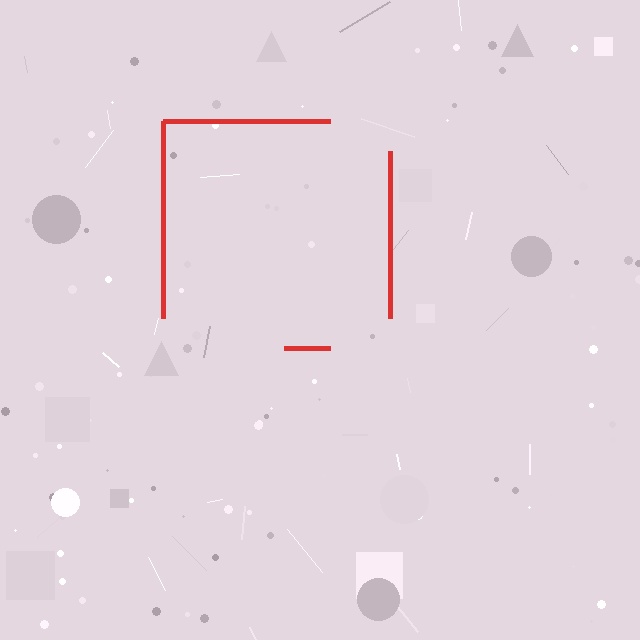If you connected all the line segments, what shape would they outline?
They would outline a square.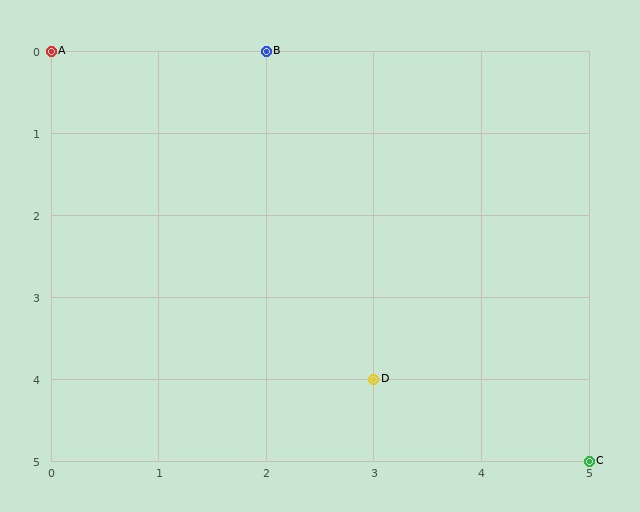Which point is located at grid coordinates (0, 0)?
Point A is at (0, 0).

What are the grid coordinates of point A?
Point A is at grid coordinates (0, 0).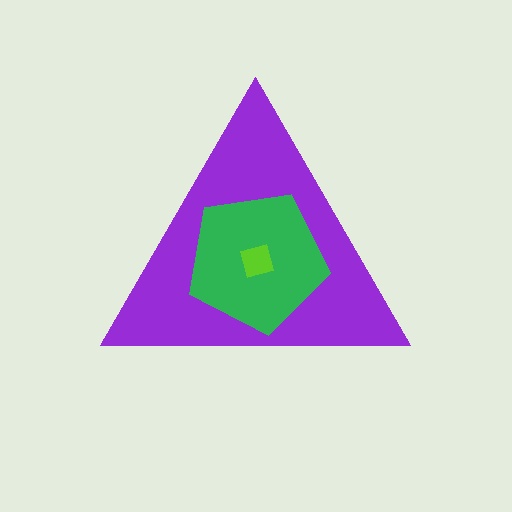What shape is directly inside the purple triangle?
The green pentagon.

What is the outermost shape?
The purple triangle.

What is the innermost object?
The lime diamond.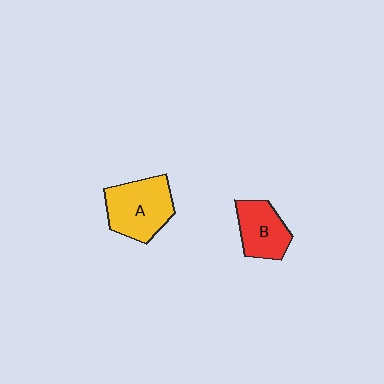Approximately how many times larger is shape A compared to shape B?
Approximately 1.4 times.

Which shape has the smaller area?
Shape B (red).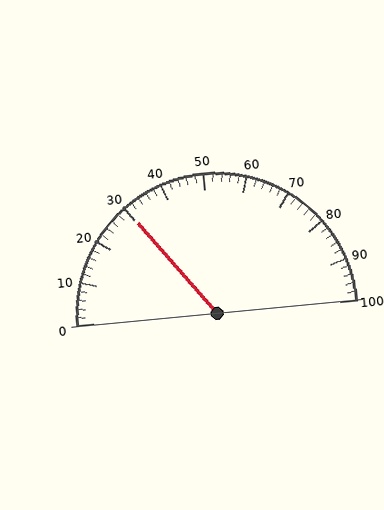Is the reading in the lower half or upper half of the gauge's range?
The reading is in the lower half of the range (0 to 100).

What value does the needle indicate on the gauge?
The needle indicates approximately 30.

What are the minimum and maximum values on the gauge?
The gauge ranges from 0 to 100.